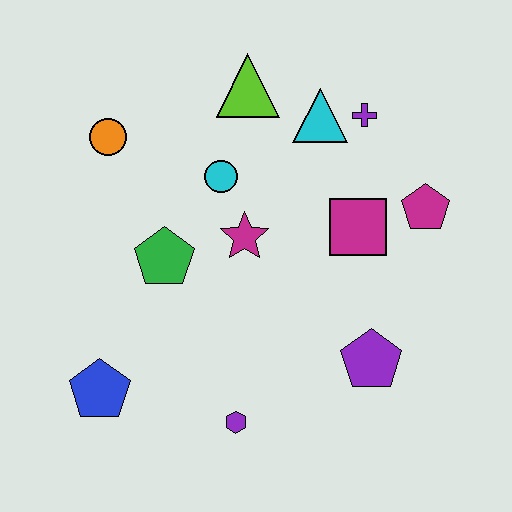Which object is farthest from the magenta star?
The blue pentagon is farthest from the magenta star.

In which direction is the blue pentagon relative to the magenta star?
The blue pentagon is below the magenta star.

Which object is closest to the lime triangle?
The cyan triangle is closest to the lime triangle.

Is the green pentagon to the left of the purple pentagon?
Yes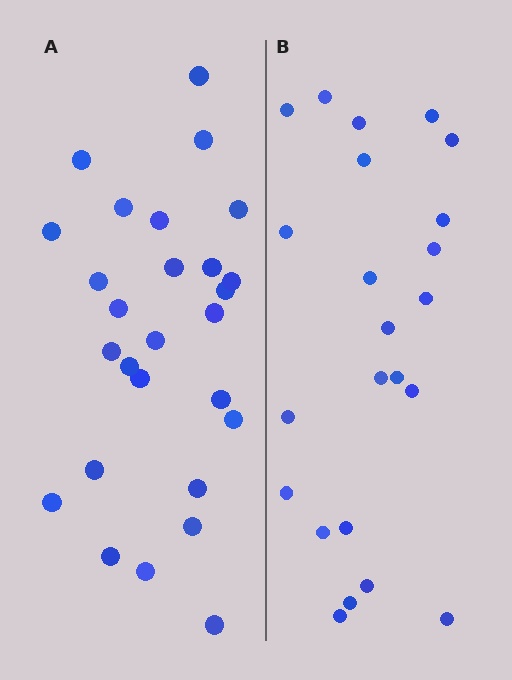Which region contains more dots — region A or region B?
Region A (the left region) has more dots.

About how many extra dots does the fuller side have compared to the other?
Region A has about 4 more dots than region B.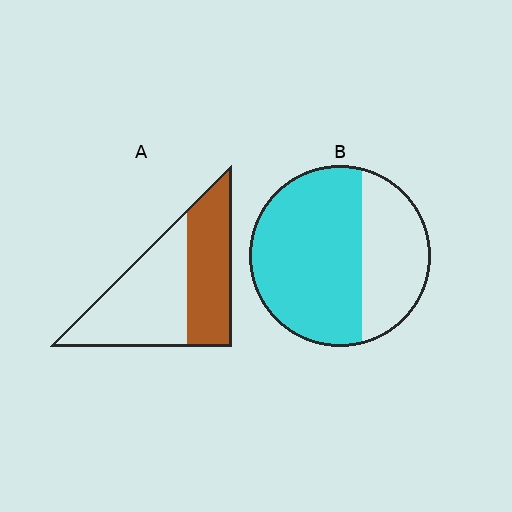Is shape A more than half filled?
No.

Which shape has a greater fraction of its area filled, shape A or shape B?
Shape B.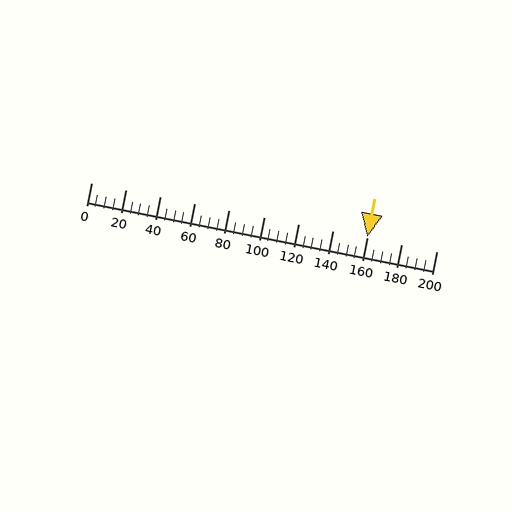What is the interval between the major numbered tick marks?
The major tick marks are spaced 20 units apart.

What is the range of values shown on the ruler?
The ruler shows values from 0 to 200.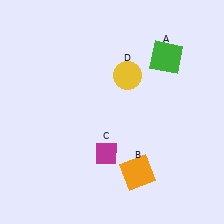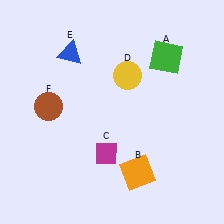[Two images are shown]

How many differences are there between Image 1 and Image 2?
There are 2 differences between the two images.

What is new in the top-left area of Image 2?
A blue triangle (E) was added in the top-left area of Image 2.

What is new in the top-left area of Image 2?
A brown circle (F) was added in the top-left area of Image 2.